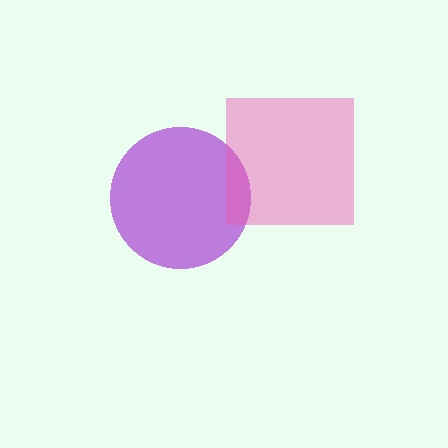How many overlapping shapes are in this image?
There are 2 overlapping shapes in the image.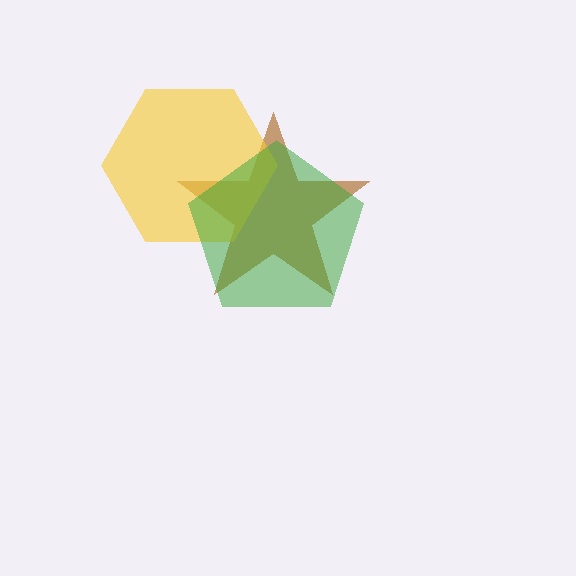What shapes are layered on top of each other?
The layered shapes are: a brown star, a yellow hexagon, a green pentagon.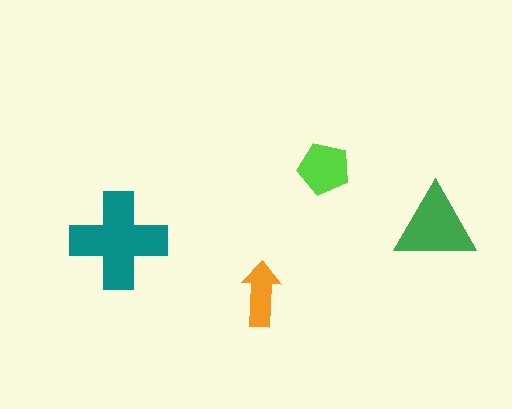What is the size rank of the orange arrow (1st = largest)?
4th.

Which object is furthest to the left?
The teal cross is leftmost.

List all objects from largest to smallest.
The teal cross, the green triangle, the lime pentagon, the orange arrow.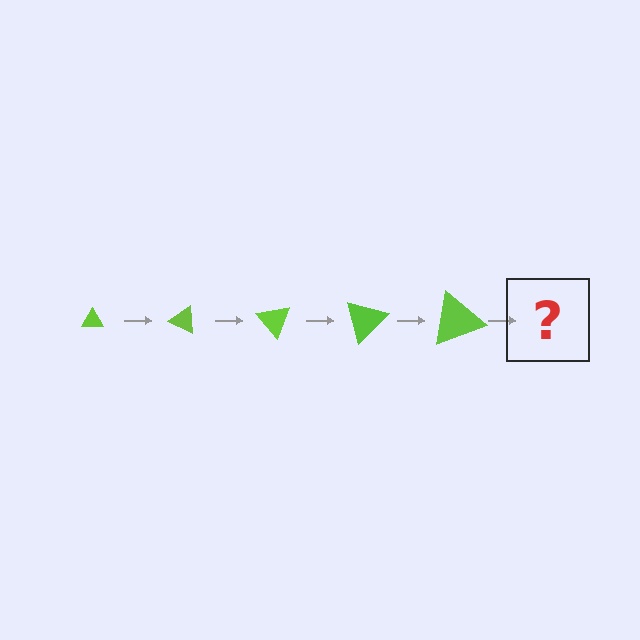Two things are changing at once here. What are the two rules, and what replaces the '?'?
The two rules are that the triangle grows larger each step and it rotates 25 degrees each step. The '?' should be a triangle, larger than the previous one and rotated 125 degrees from the start.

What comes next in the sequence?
The next element should be a triangle, larger than the previous one and rotated 125 degrees from the start.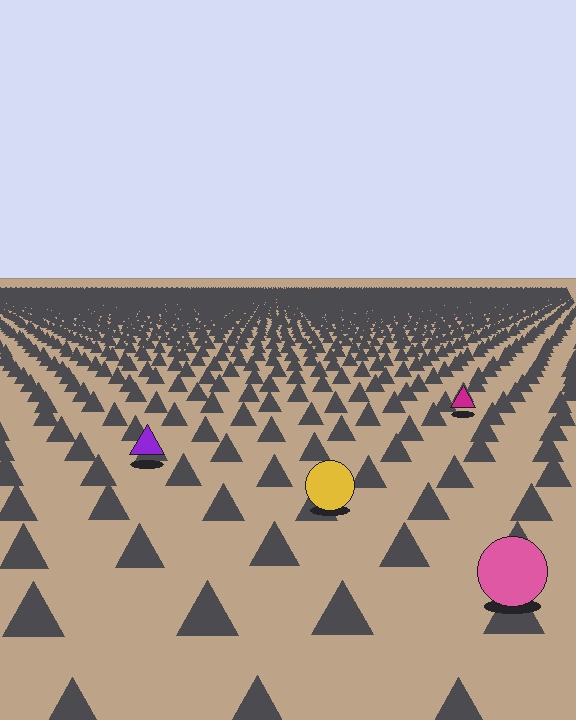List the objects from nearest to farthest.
From nearest to farthest: the pink circle, the yellow circle, the purple triangle, the magenta triangle.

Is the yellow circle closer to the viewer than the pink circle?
No. The pink circle is closer — you can tell from the texture gradient: the ground texture is coarser near it.